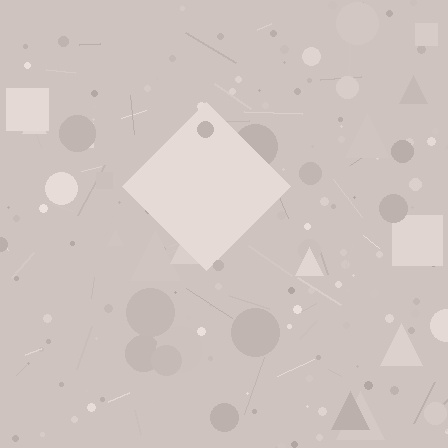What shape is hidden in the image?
A diamond is hidden in the image.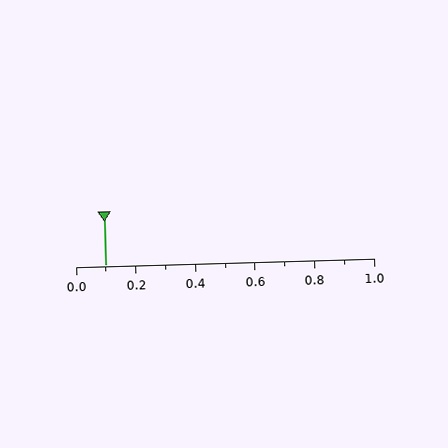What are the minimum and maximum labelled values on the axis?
The axis runs from 0.0 to 1.0.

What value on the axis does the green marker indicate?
The marker indicates approximately 0.1.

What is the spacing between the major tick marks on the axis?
The major ticks are spaced 0.2 apart.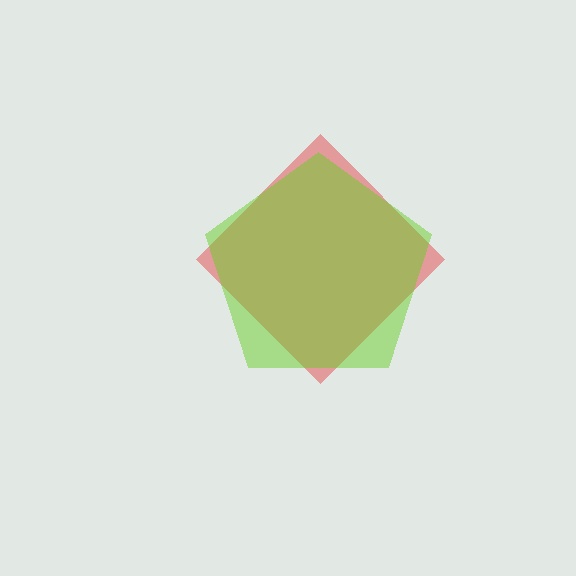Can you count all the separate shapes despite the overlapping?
Yes, there are 2 separate shapes.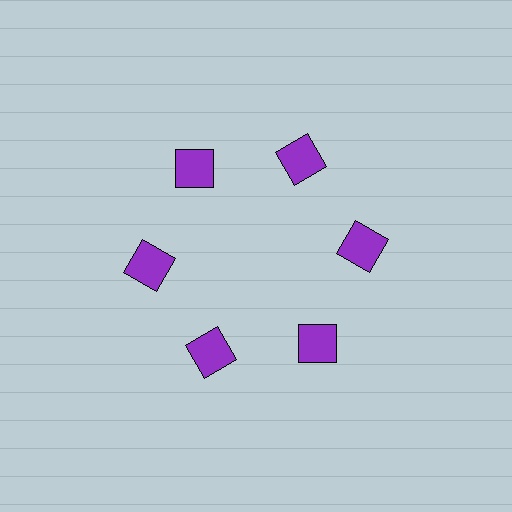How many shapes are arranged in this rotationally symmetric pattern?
There are 6 shapes, arranged in 6 groups of 1.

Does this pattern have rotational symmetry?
Yes, this pattern has 6-fold rotational symmetry. It looks the same after rotating 60 degrees around the center.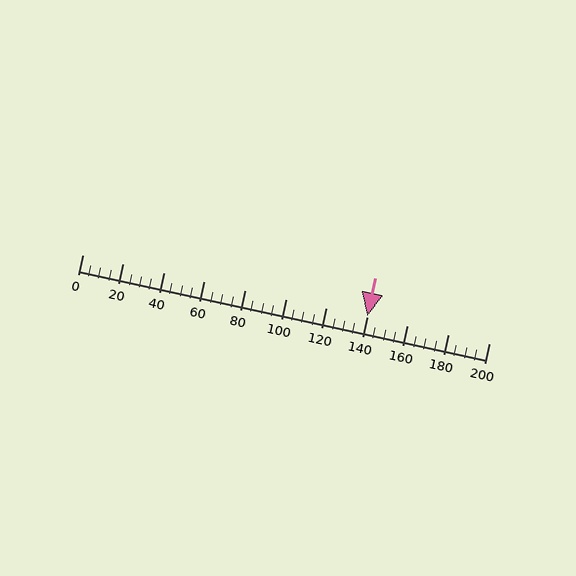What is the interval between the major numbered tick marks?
The major tick marks are spaced 20 units apart.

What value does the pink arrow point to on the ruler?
The pink arrow points to approximately 140.